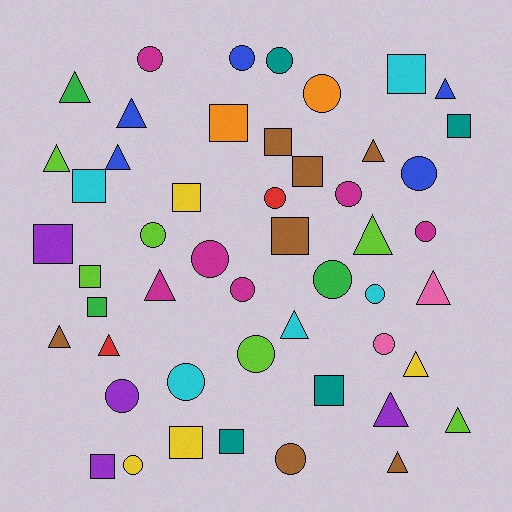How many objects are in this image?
There are 50 objects.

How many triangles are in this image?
There are 16 triangles.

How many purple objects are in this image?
There are 4 purple objects.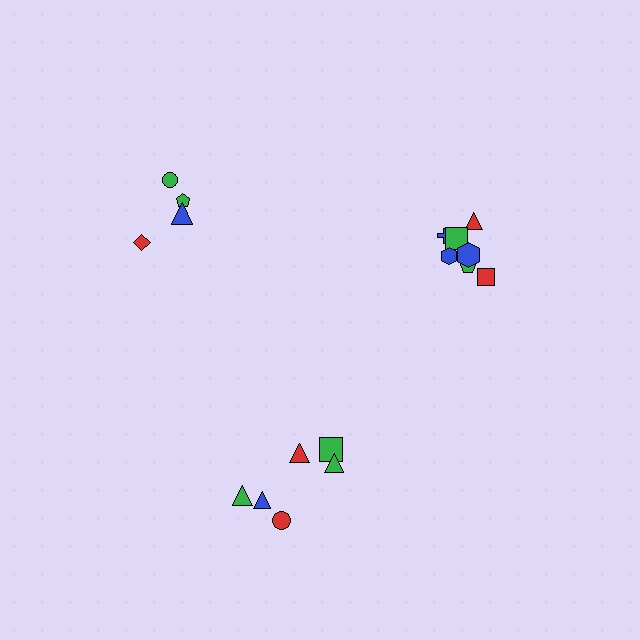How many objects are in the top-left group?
There are 4 objects.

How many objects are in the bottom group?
There are 6 objects.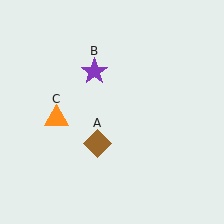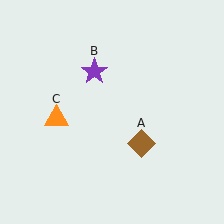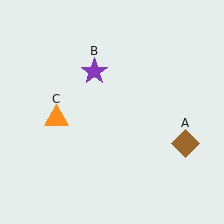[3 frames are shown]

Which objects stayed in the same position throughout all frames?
Purple star (object B) and orange triangle (object C) remained stationary.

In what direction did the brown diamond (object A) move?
The brown diamond (object A) moved right.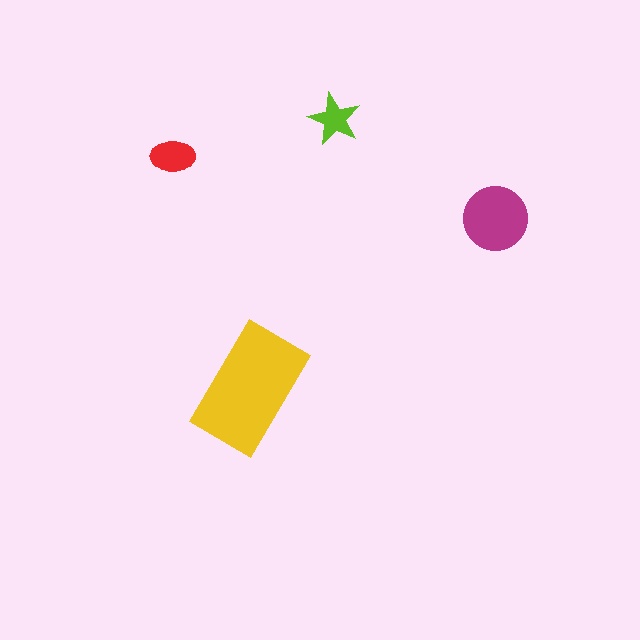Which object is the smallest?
The lime star.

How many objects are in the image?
There are 4 objects in the image.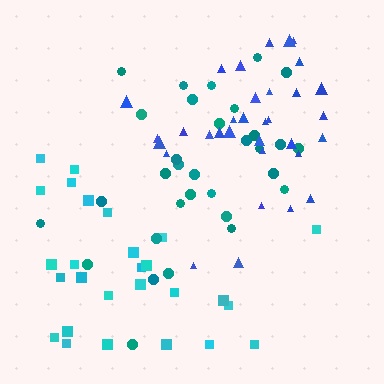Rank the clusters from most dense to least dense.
blue, teal, cyan.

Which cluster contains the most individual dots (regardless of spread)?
Blue (33).